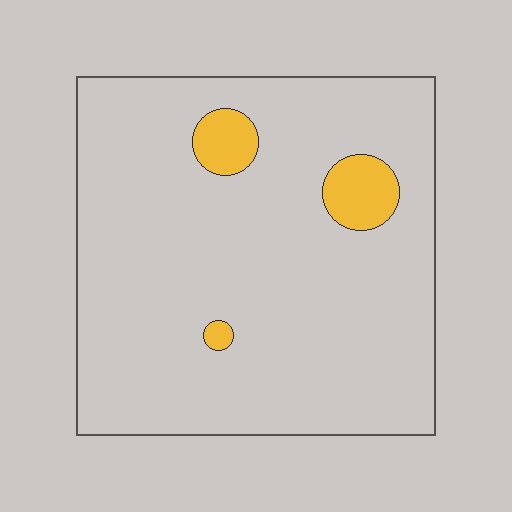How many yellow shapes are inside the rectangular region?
3.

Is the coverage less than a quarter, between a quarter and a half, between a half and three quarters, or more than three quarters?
Less than a quarter.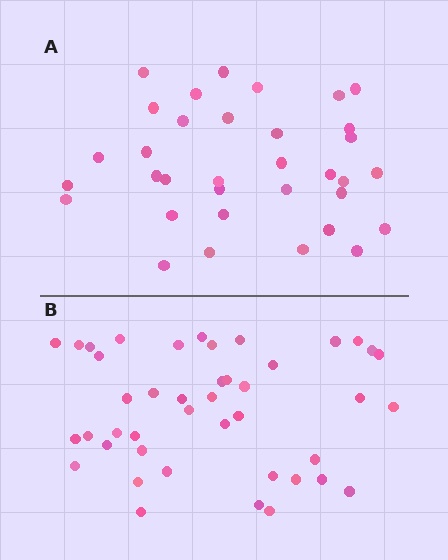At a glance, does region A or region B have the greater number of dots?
Region B (the bottom region) has more dots.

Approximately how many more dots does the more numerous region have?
Region B has roughly 8 or so more dots than region A.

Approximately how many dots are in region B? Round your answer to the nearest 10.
About 40 dots. (The exact count is 43, which rounds to 40.)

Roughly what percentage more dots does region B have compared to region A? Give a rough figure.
About 25% more.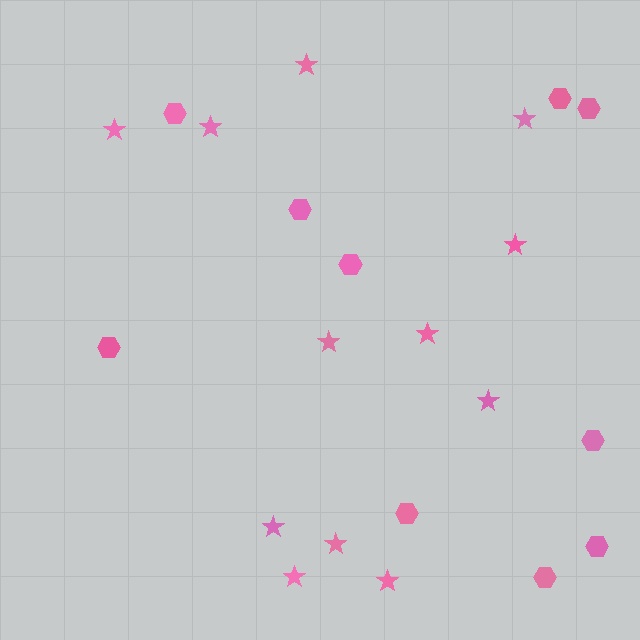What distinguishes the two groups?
There are 2 groups: one group of stars (12) and one group of hexagons (10).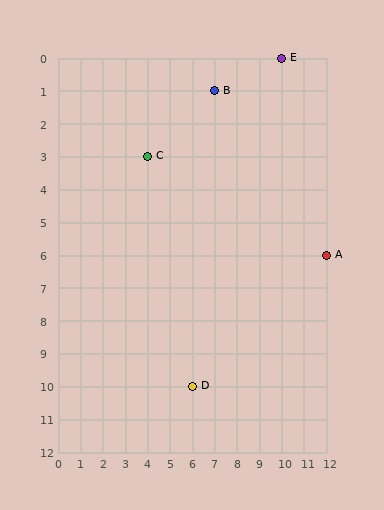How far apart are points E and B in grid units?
Points E and B are 3 columns and 1 row apart (about 3.2 grid units diagonally).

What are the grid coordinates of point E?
Point E is at grid coordinates (10, 0).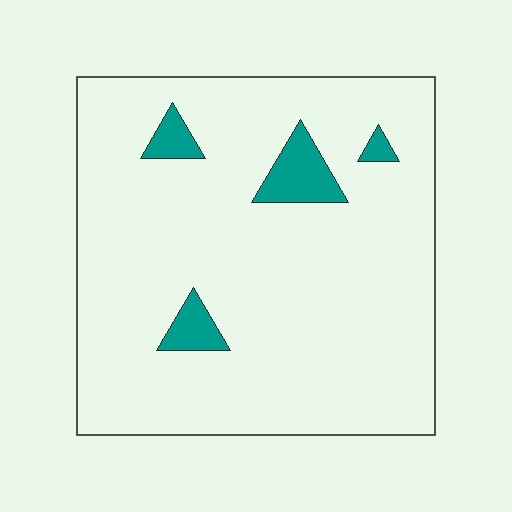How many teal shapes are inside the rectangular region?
4.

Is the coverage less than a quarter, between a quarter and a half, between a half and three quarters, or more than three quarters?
Less than a quarter.